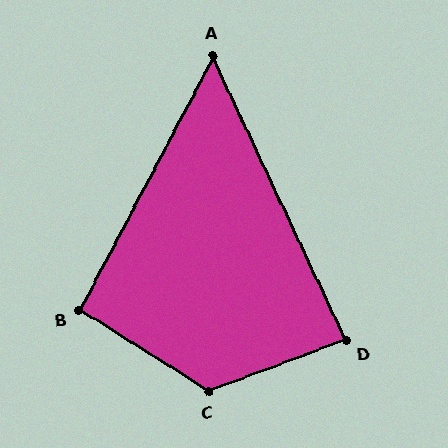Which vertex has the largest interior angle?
C, at approximately 127 degrees.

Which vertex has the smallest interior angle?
A, at approximately 53 degrees.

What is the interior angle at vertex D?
Approximately 85 degrees (approximately right).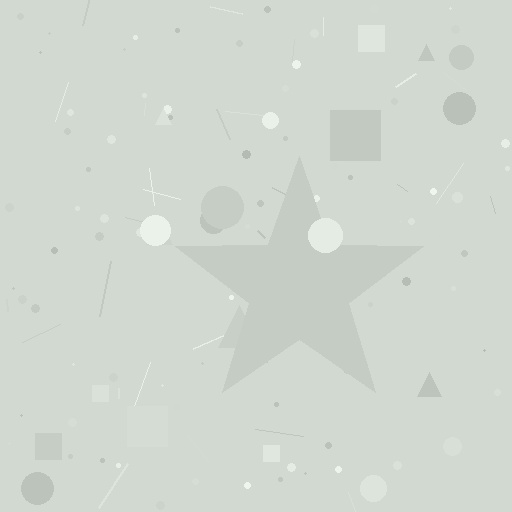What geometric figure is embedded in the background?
A star is embedded in the background.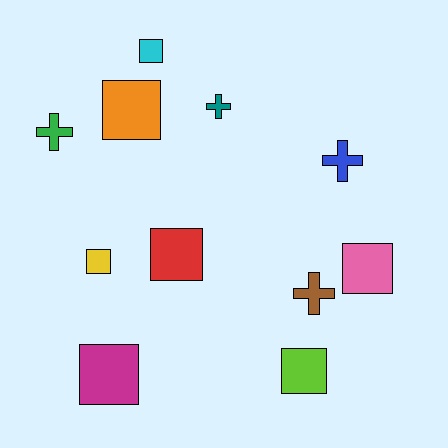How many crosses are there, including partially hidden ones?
There are 4 crosses.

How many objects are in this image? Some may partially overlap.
There are 11 objects.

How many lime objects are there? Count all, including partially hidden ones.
There is 1 lime object.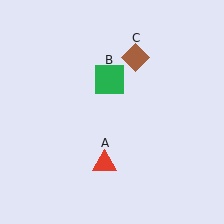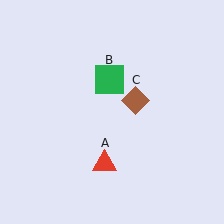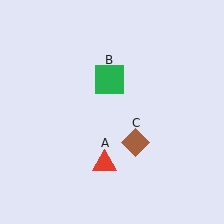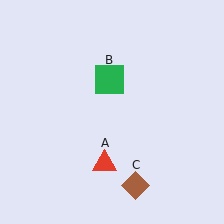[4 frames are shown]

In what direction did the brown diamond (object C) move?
The brown diamond (object C) moved down.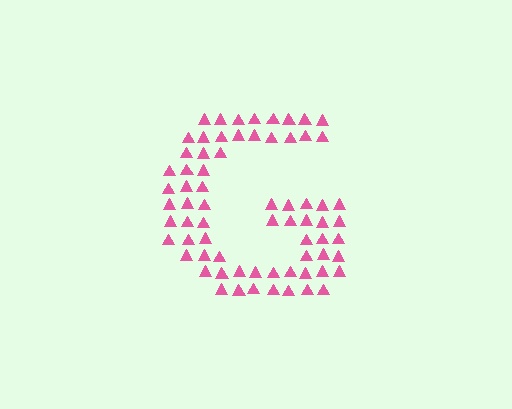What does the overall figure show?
The overall figure shows the letter G.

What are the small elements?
The small elements are triangles.